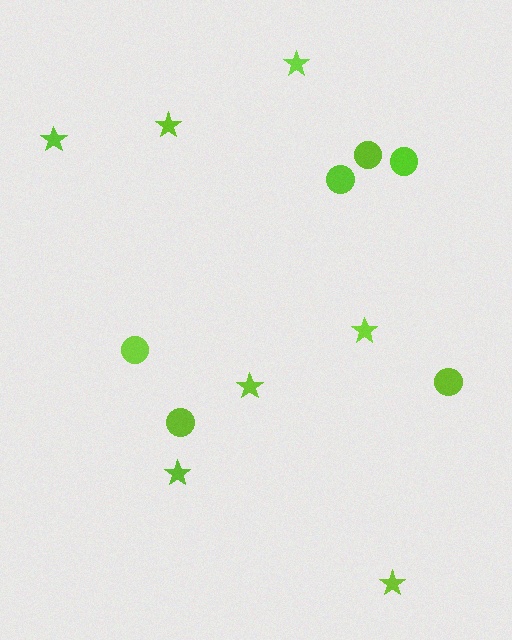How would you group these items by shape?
There are 2 groups: one group of circles (6) and one group of stars (7).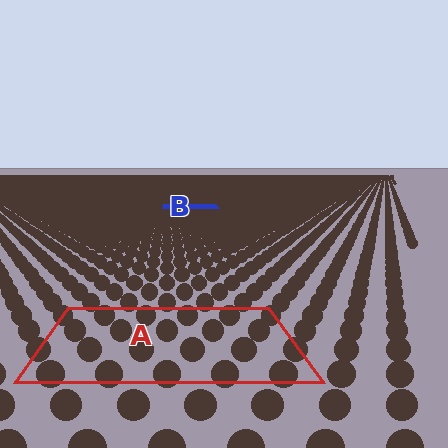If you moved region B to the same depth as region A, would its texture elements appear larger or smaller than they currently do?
They would appear larger. At a closer depth, the same texture elements are projected at a bigger on-screen size.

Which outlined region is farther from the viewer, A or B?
Region B is farther from the viewer — the texture elements inside it appear smaller and more densely packed.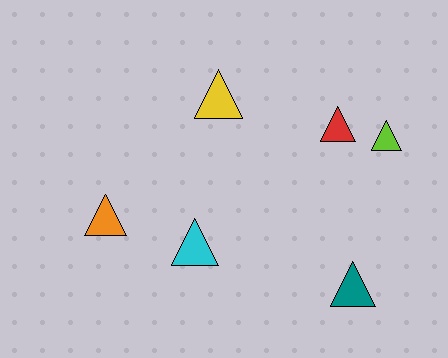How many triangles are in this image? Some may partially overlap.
There are 6 triangles.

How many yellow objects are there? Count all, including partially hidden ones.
There is 1 yellow object.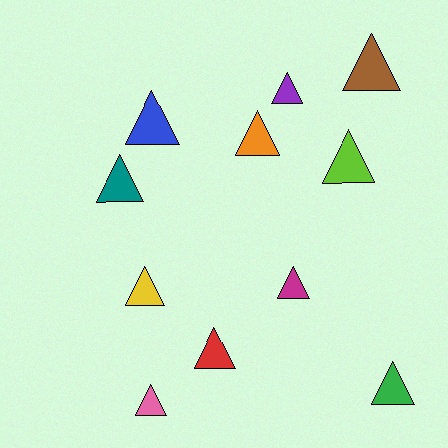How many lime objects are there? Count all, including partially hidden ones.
There is 1 lime object.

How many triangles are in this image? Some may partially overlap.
There are 11 triangles.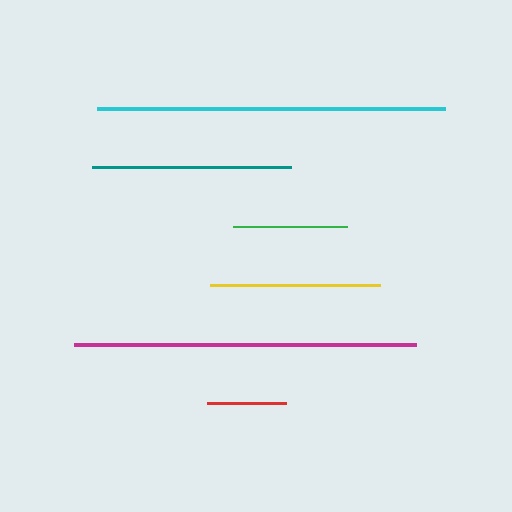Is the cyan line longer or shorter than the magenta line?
The cyan line is longer than the magenta line.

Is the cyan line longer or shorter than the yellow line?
The cyan line is longer than the yellow line.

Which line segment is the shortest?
The red line is the shortest at approximately 79 pixels.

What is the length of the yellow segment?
The yellow segment is approximately 170 pixels long.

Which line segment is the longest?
The cyan line is the longest at approximately 348 pixels.